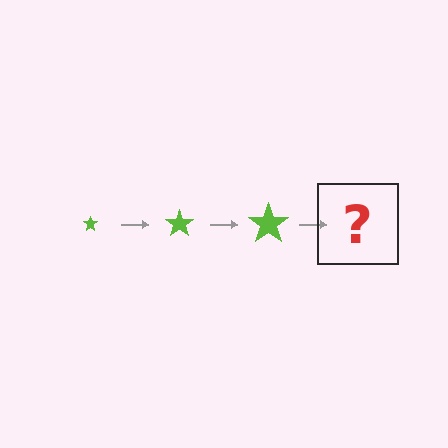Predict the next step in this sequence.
The next step is a lime star, larger than the previous one.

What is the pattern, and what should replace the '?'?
The pattern is that the star gets progressively larger each step. The '?' should be a lime star, larger than the previous one.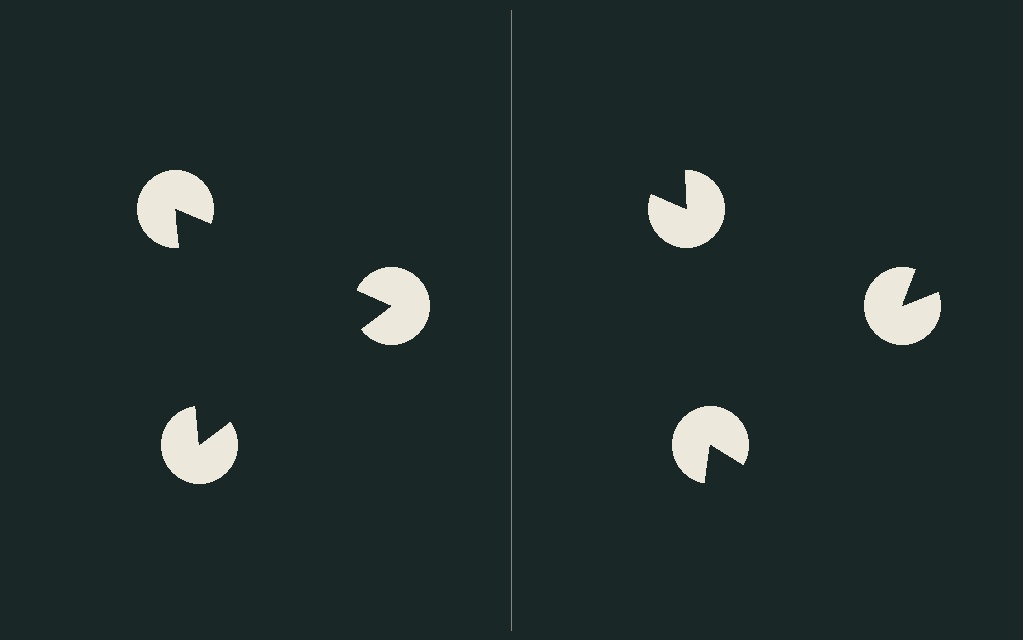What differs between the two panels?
The pac-man discs are positioned identically on both sides; only the wedge orientations differ. On the left they align to a triangle; on the right they are misaligned.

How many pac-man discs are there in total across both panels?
6 — 3 on each side.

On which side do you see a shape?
An illusory triangle appears on the left side. On the right side the wedge cuts are rotated, so no coherent shape forms.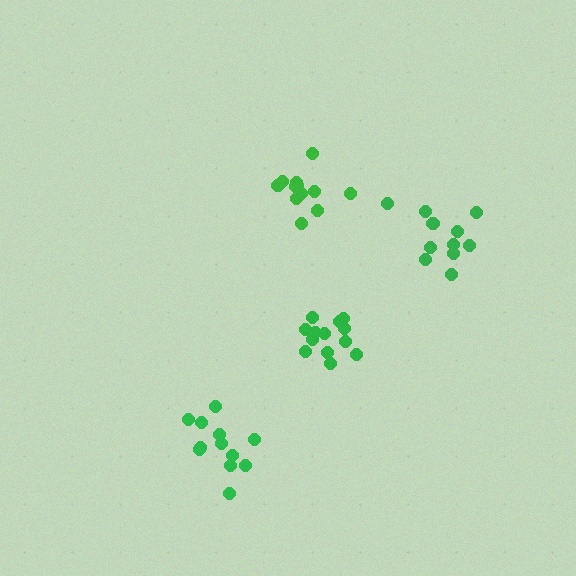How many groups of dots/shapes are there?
There are 4 groups.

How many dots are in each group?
Group 1: 12 dots, Group 2: 13 dots, Group 3: 11 dots, Group 4: 12 dots (48 total).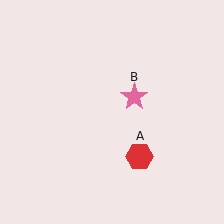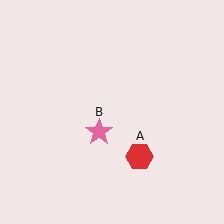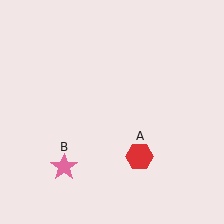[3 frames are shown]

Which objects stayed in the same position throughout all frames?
Red hexagon (object A) remained stationary.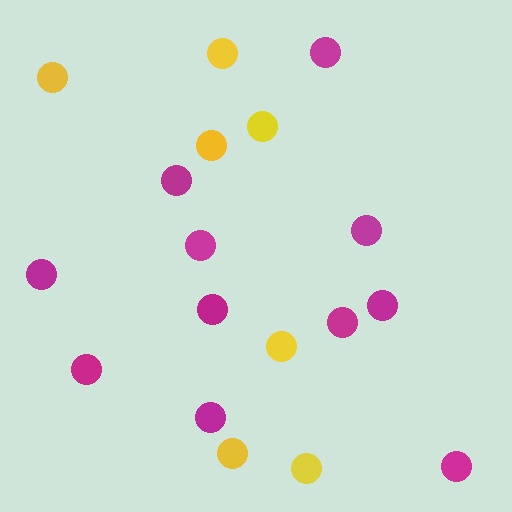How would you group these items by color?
There are 2 groups: one group of magenta circles (11) and one group of yellow circles (7).